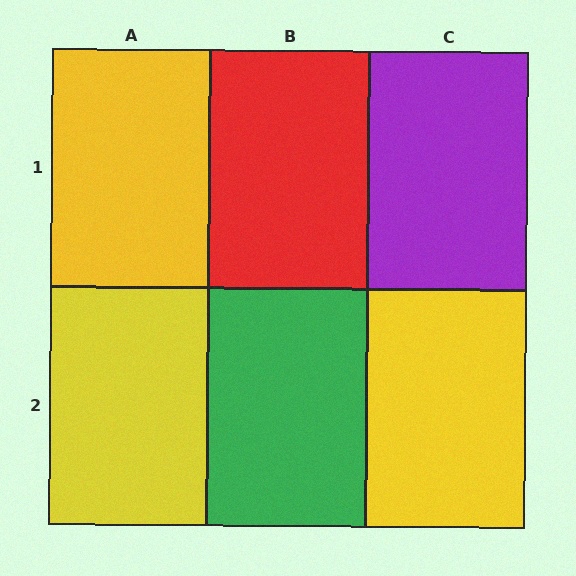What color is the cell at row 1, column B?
Red.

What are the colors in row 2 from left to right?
Yellow, green, yellow.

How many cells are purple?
1 cell is purple.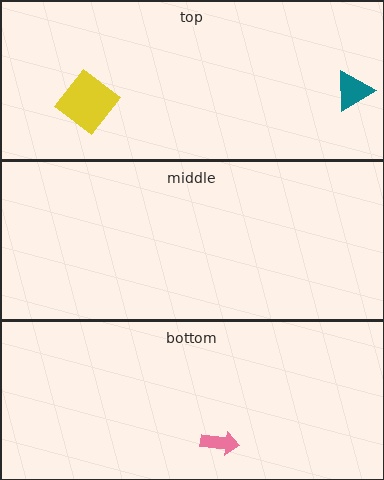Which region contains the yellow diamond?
The top region.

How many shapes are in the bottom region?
1.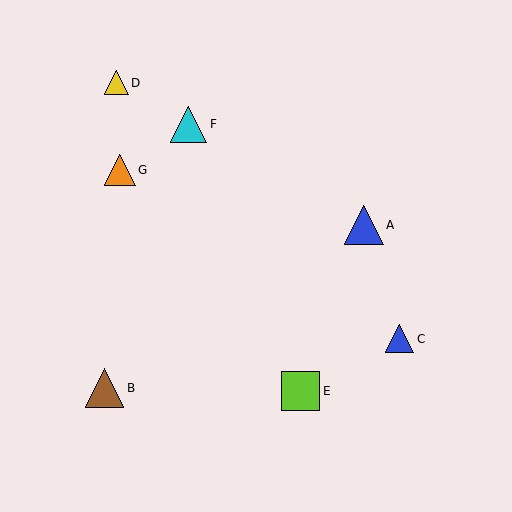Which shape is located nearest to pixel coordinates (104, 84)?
The yellow triangle (labeled D) at (116, 83) is nearest to that location.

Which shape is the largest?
The blue triangle (labeled A) is the largest.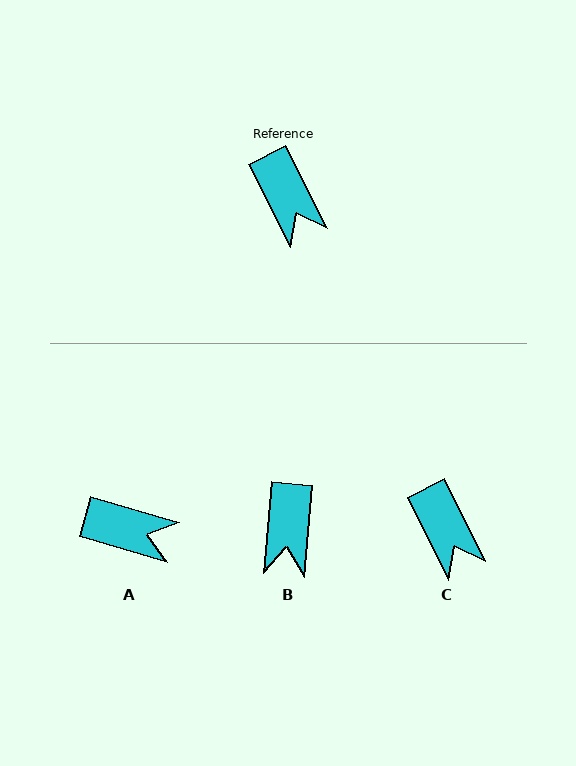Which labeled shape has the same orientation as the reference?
C.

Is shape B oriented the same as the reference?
No, it is off by about 31 degrees.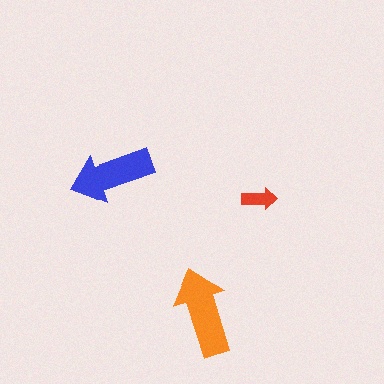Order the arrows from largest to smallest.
the orange one, the blue one, the red one.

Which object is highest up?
The blue arrow is topmost.